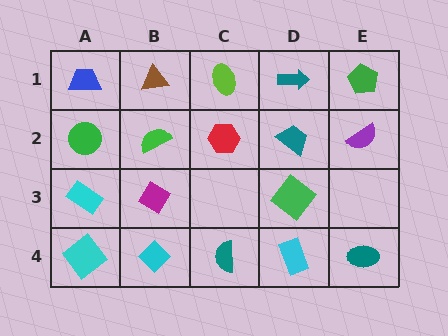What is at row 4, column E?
A teal ellipse.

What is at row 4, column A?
A cyan diamond.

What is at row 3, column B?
A magenta diamond.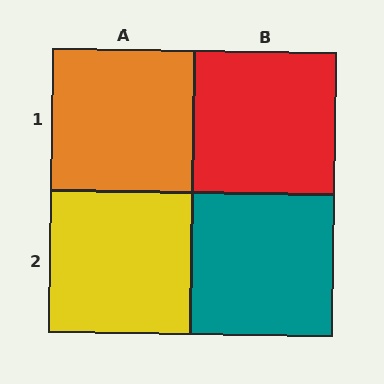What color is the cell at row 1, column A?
Orange.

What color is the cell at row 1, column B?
Red.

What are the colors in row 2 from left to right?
Yellow, teal.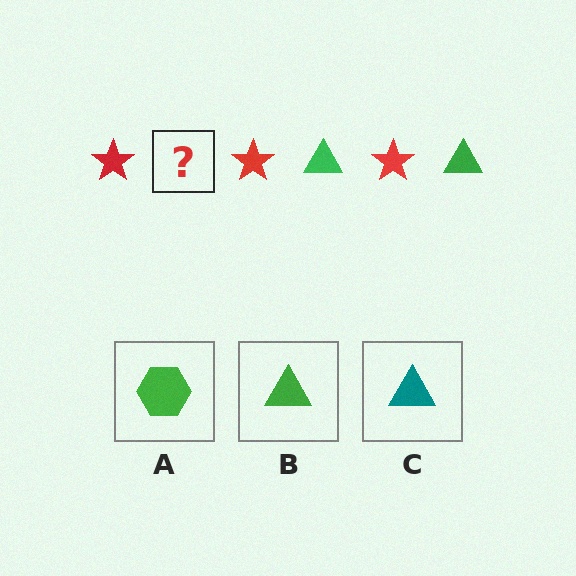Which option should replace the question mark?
Option B.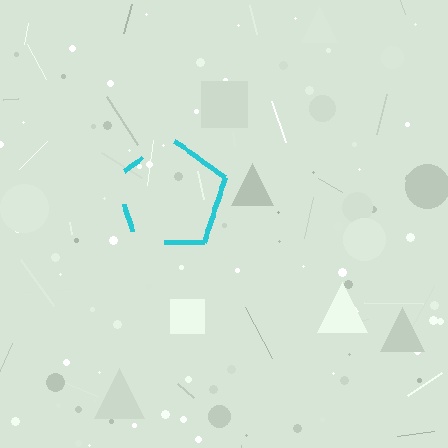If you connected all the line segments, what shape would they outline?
They would outline a pentagon.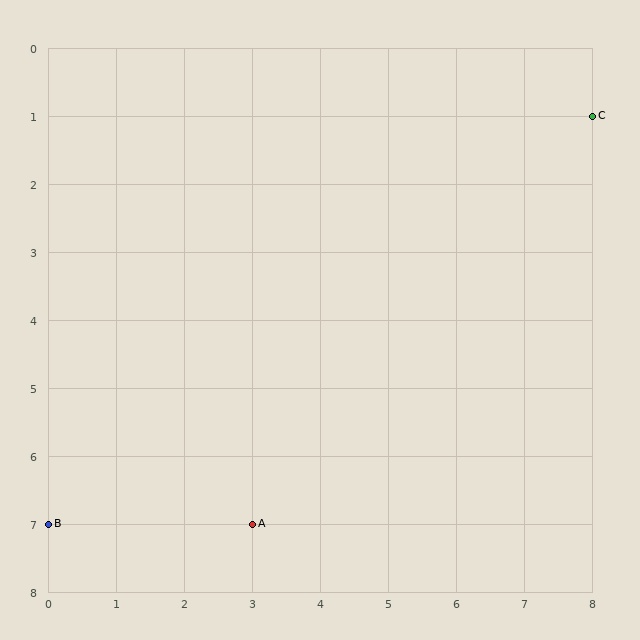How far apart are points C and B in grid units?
Points C and B are 8 columns and 6 rows apart (about 10.0 grid units diagonally).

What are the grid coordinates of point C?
Point C is at grid coordinates (8, 1).